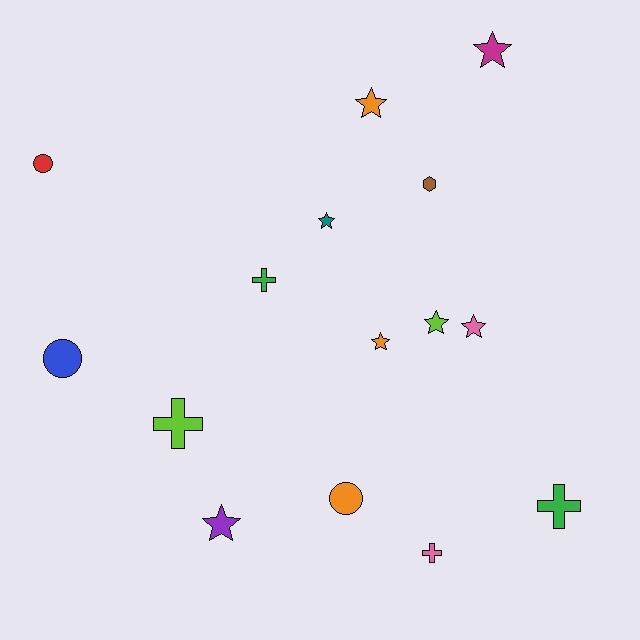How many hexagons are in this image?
There is 1 hexagon.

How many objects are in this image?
There are 15 objects.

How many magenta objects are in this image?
There is 1 magenta object.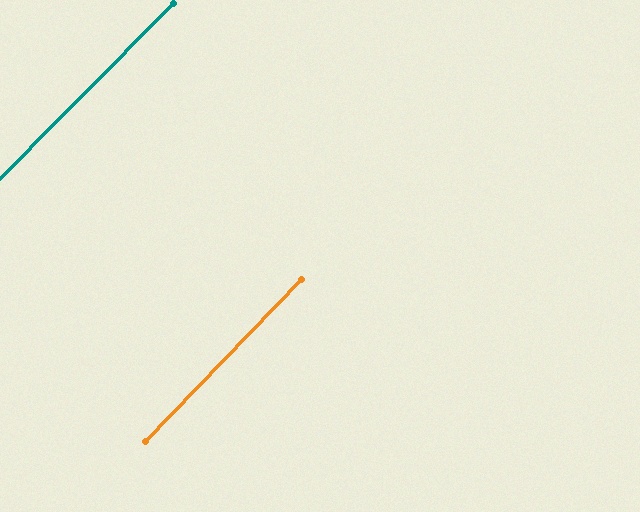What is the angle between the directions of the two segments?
Approximately 1 degree.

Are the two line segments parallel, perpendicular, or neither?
Parallel — their directions differ by only 0.9°.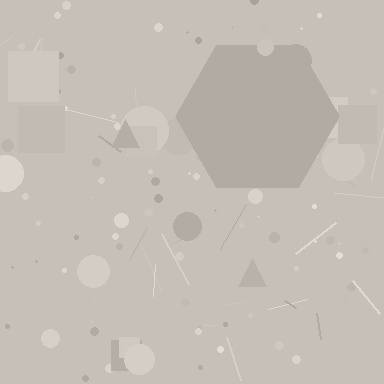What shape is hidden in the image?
A hexagon is hidden in the image.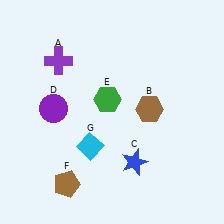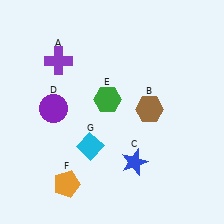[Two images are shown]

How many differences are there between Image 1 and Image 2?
There is 1 difference between the two images.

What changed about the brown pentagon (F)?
In Image 1, F is brown. In Image 2, it changed to orange.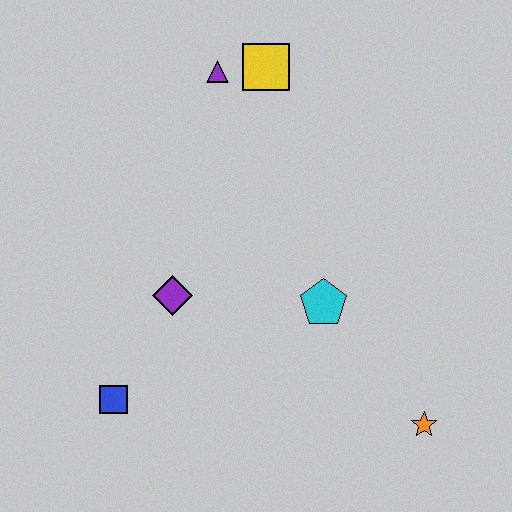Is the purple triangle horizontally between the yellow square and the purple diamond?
Yes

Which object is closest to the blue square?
The purple diamond is closest to the blue square.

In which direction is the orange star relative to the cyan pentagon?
The orange star is below the cyan pentagon.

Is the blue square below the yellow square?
Yes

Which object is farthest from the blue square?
The yellow square is farthest from the blue square.